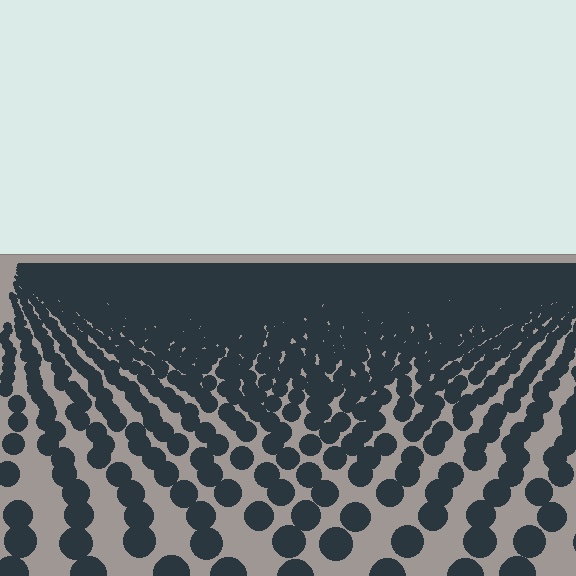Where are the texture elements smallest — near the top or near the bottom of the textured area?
Near the top.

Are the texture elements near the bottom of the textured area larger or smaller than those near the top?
Larger. Near the bottom, elements are closer to the viewer and appear at a bigger on-screen size.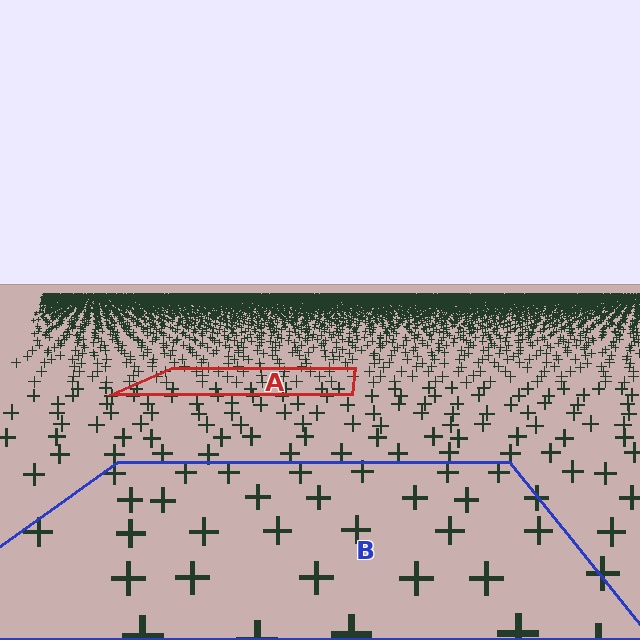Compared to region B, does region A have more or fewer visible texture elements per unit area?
Region A has more texture elements per unit area — they are packed more densely because it is farther away.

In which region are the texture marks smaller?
The texture marks are smaller in region A, because it is farther away.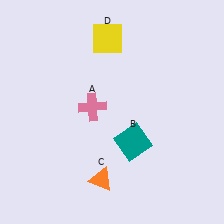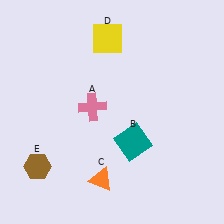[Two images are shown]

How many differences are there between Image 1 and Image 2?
There is 1 difference between the two images.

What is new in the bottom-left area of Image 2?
A brown hexagon (E) was added in the bottom-left area of Image 2.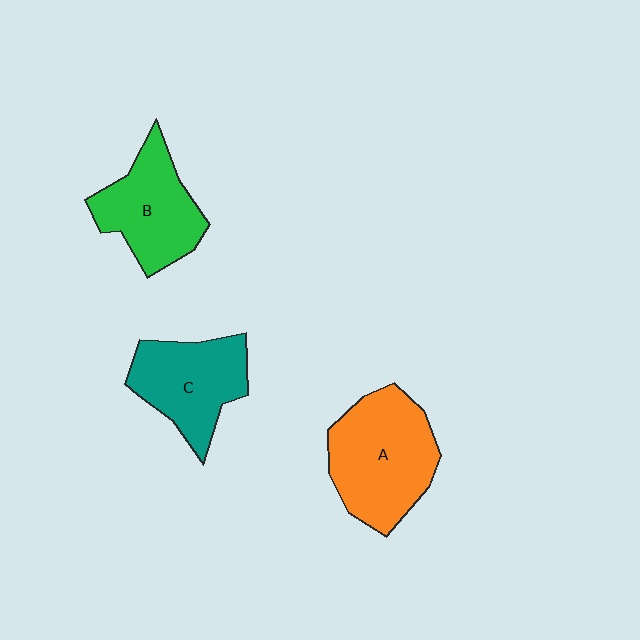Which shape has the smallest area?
Shape B (green).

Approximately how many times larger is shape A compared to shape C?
Approximately 1.3 times.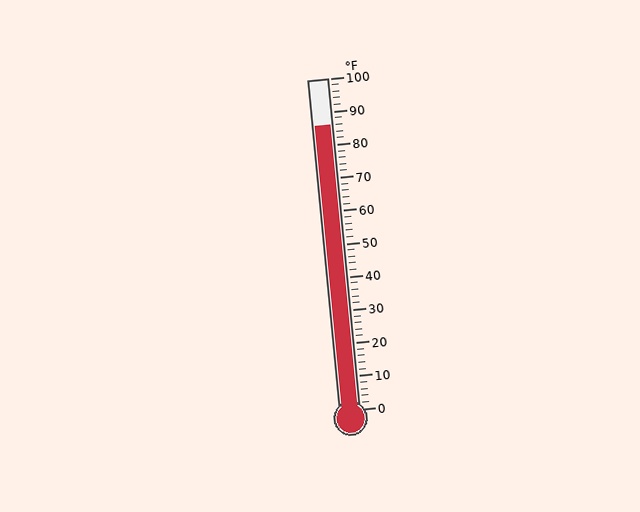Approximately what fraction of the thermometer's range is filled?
The thermometer is filled to approximately 85% of its range.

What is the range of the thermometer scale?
The thermometer scale ranges from 0°F to 100°F.